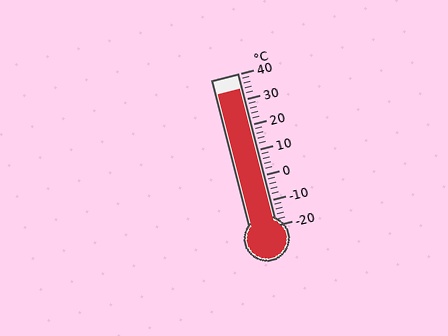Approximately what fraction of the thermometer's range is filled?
The thermometer is filled to approximately 90% of its range.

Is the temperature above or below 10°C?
The temperature is above 10°C.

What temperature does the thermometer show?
The thermometer shows approximately 34°C.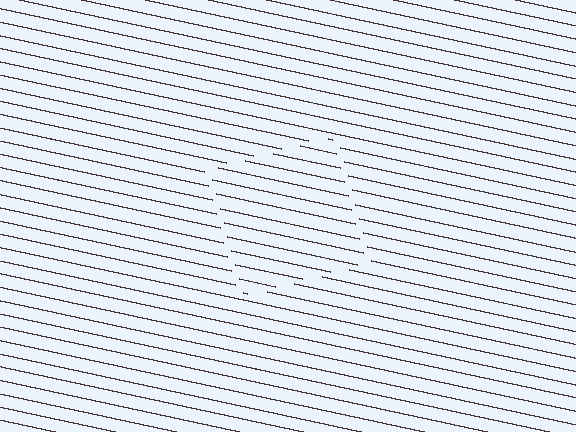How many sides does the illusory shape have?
4 sides — the line-ends trace a square.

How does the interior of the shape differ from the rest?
The interior of the shape contains the same grating, shifted by half a period — the contour is defined by the phase discontinuity where line-ends from the inner and outer gratings abut.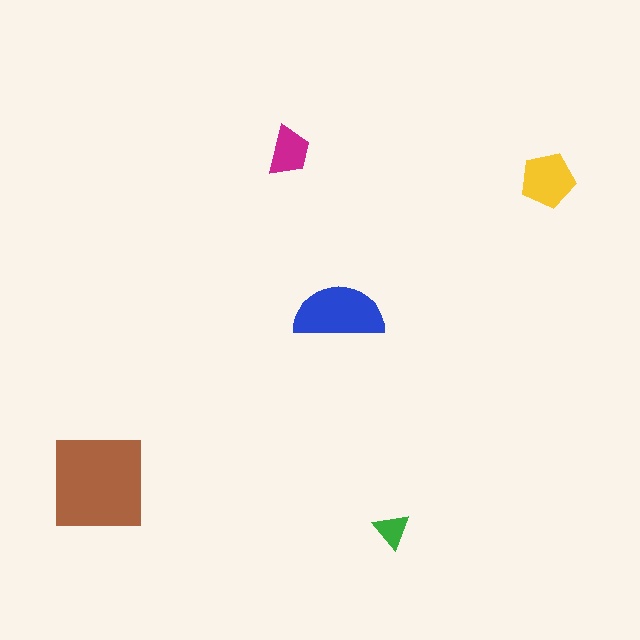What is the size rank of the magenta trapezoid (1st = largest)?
4th.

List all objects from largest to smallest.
The brown square, the blue semicircle, the yellow pentagon, the magenta trapezoid, the green triangle.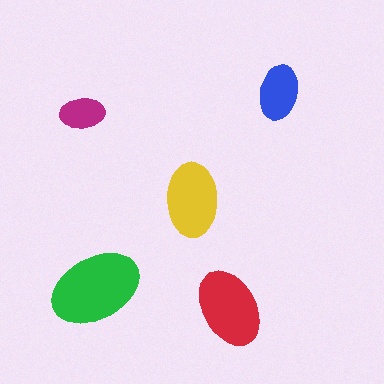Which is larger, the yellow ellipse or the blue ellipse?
The yellow one.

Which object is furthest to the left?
The magenta ellipse is leftmost.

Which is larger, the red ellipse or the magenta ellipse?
The red one.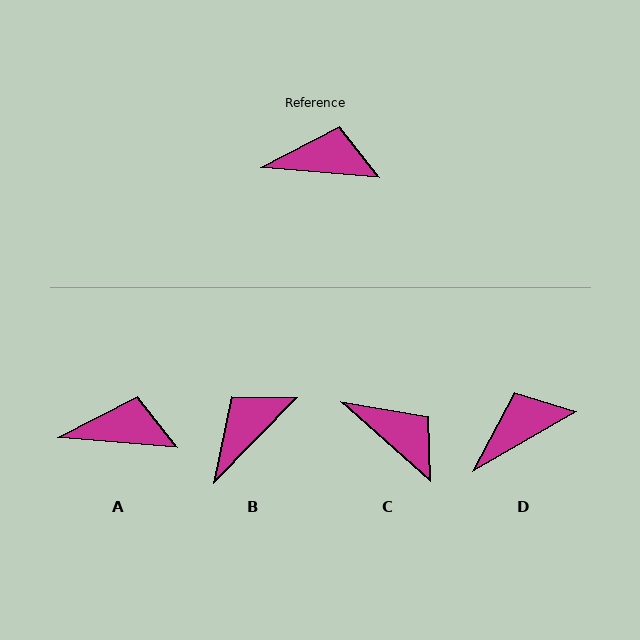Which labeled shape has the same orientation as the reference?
A.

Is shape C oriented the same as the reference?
No, it is off by about 37 degrees.